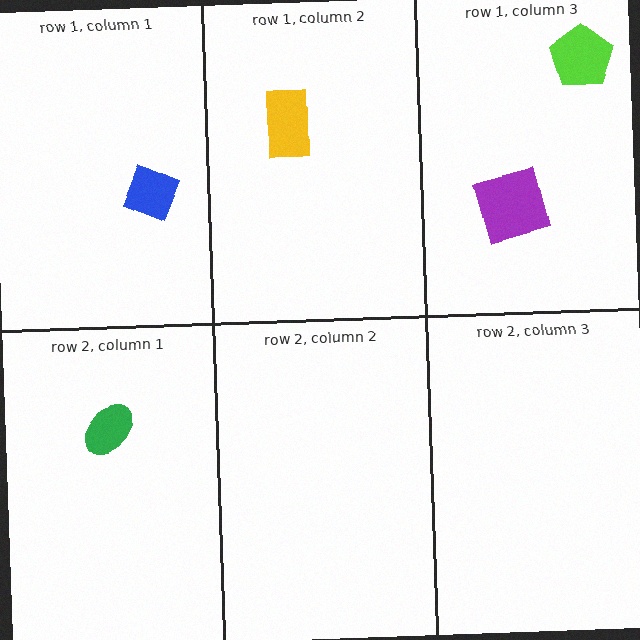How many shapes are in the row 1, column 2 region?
1.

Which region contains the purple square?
The row 1, column 3 region.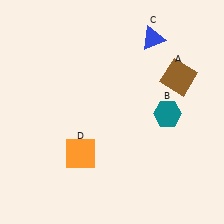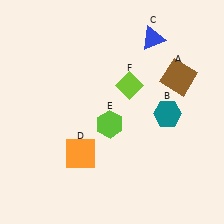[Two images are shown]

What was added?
A lime hexagon (E), a lime diamond (F) were added in Image 2.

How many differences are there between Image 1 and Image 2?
There are 2 differences between the two images.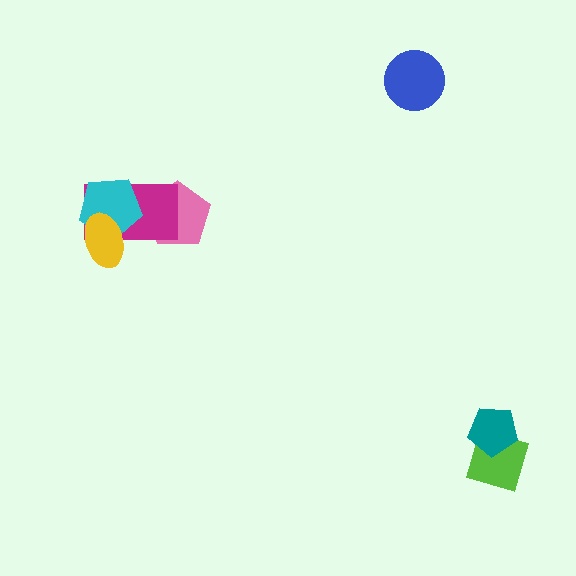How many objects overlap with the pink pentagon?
1 object overlaps with the pink pentagon.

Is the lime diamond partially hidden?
Yes, it is partially covered by another shape.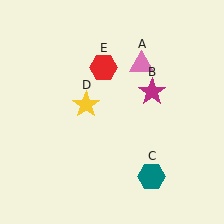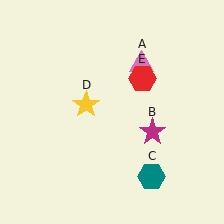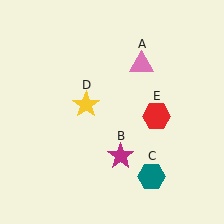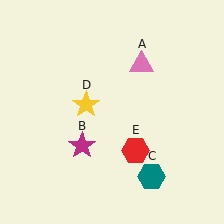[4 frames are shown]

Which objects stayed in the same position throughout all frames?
Pink triangle (object A) and teal hexagon (object C) and yellow star (object D) remained stationary.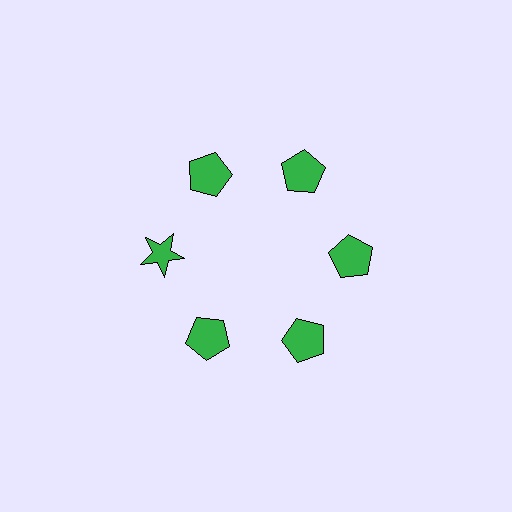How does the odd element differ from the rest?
It has a different shape: star instead of pentagon.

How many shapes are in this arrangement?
There are 6 shapes arranged in a ring pattern.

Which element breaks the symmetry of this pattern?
The green star at roughly the 9 o'clock position breaks the symmetry. All other shapes are green pentagons.